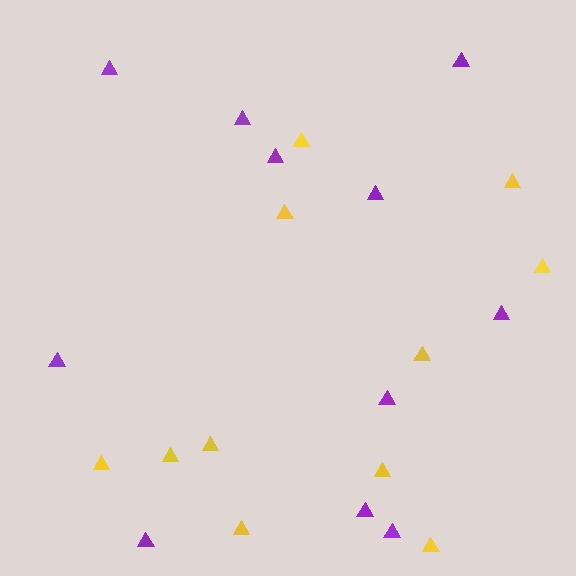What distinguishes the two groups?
There are 2 groups: one group of yellow triangles (11) and one group of purple triangles (11).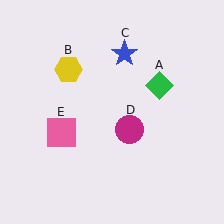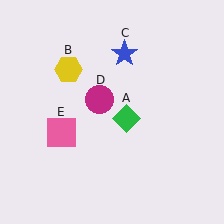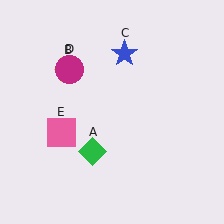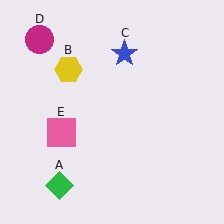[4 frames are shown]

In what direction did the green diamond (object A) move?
The green diamond (object A) moved down and to the left.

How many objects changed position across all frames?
2 objects changed position: green diamond (object A), magenta circle (object D).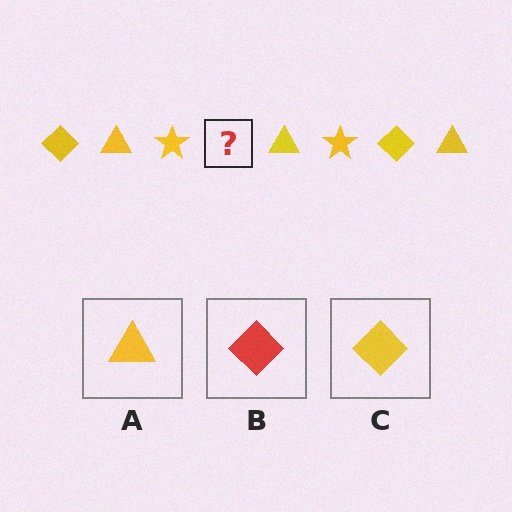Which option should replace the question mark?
Option C.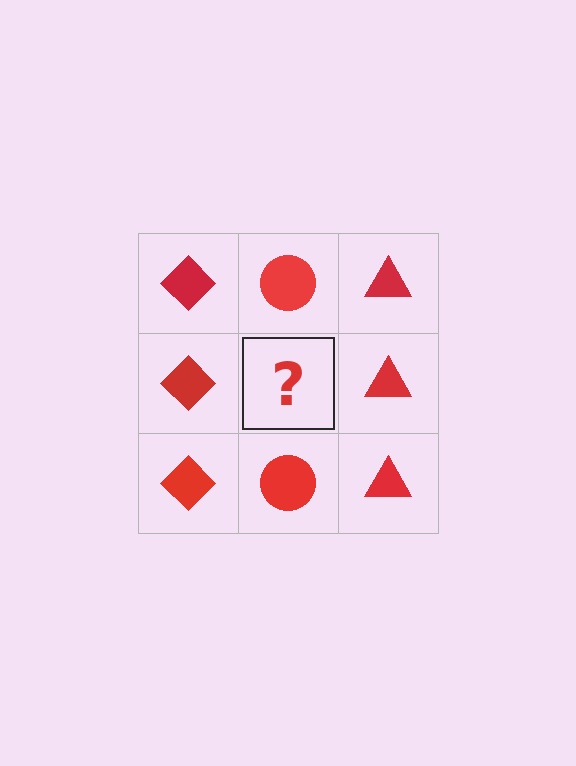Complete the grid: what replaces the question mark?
The question mark should be replaced with a red circle.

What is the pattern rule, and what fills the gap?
The rule is that each column has a consistent shape. The gap should be filled with a red circle.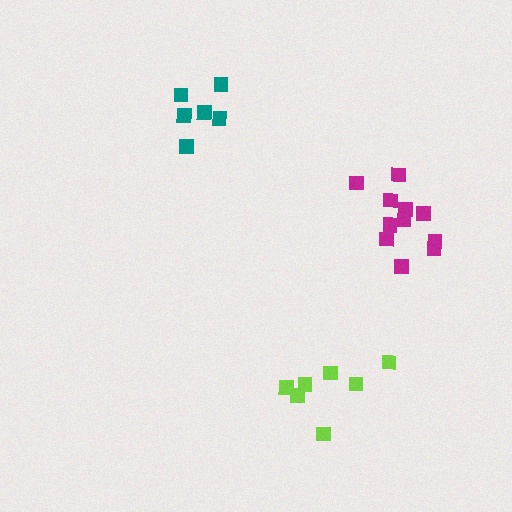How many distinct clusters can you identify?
There are 3 distinct clusters.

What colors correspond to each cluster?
The clusters are colored: teal, lime, magenta.